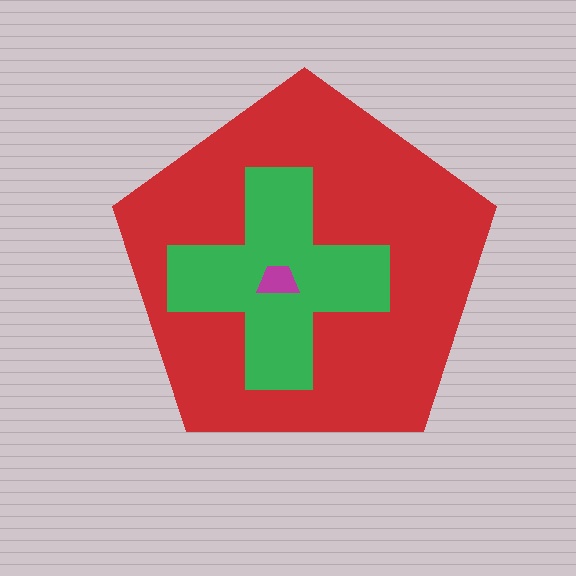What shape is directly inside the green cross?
The magenta trapezoid.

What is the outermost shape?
The red pentagon.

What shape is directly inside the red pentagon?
The green cross.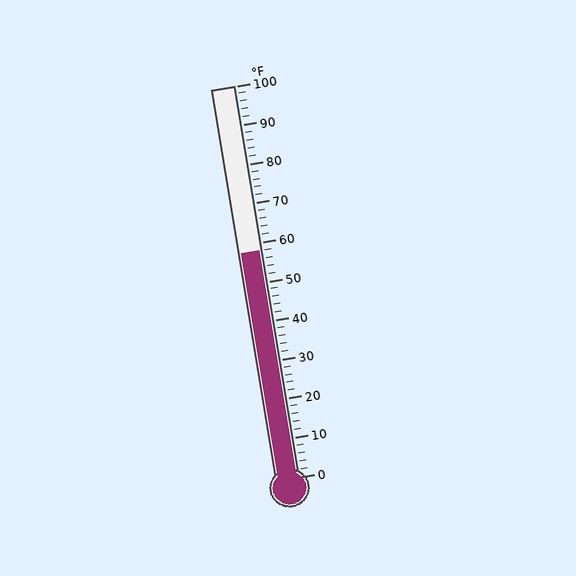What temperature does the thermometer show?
The thermometer shows approximately 58°F.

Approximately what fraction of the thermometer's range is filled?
The thermometer is filled to approximately 60% of its range.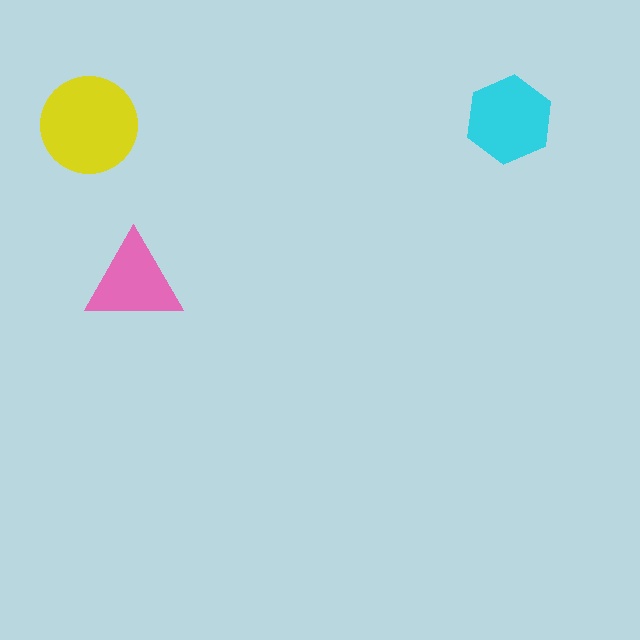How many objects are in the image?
There are 3 objects in the image.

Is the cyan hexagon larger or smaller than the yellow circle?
Smaller.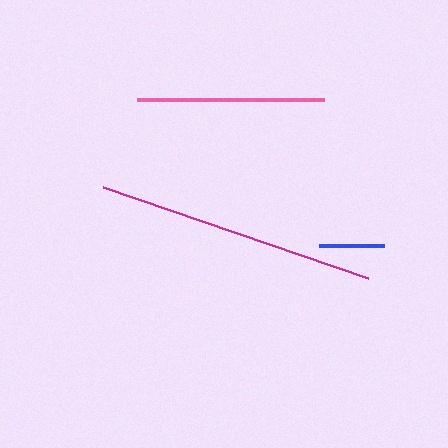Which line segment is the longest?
The magenta line is the longest at approximately 279 pixels.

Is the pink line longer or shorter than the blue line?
The pink line is longer than the blue line.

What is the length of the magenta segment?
The magenta segment is approximately 279 pixels long.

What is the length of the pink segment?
The pink segment is approximately 187 pixels long.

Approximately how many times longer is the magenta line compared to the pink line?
The magenta line is approximately 1.5 times the length of the pink line.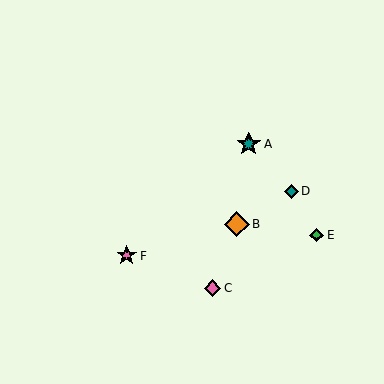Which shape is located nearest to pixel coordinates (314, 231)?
The green diamond (labeled E) at (317, 235) is nearest to that location.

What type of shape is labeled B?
Shape B is an orange diamond.